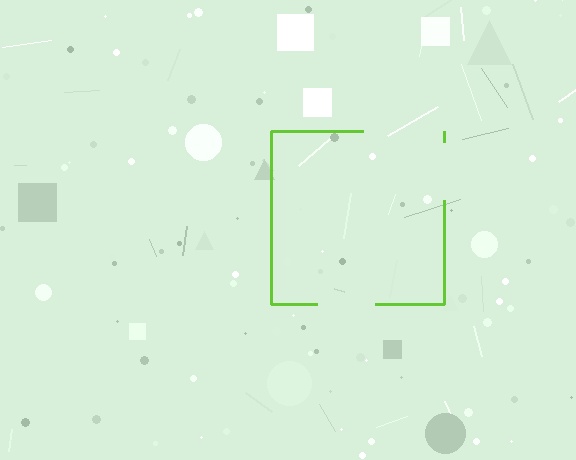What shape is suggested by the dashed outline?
The dashed outline suggests a square.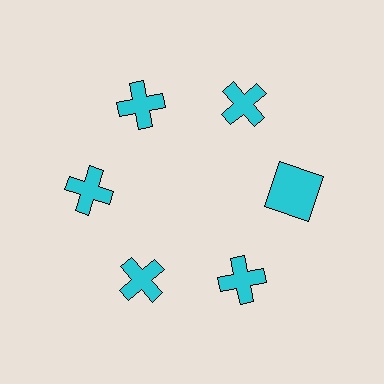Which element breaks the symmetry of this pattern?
The cyan square at roughly the 3 o'clock position breaks the symmetry. All other shapes are cyan crosses.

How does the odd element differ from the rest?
It has a different shape: square instead of cross.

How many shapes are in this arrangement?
There are 6 shapes arranged in a ring pattern.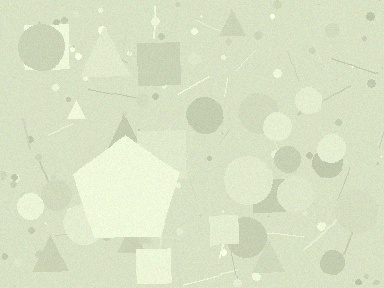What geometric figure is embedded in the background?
A pentagon is embedded in the background.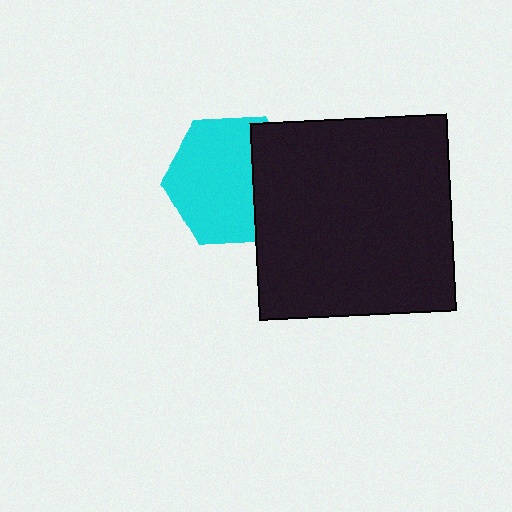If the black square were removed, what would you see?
You would see the complete cyan hexagon.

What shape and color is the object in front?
The object in front is a black square.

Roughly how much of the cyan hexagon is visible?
Most of it is visible (roughly 68%).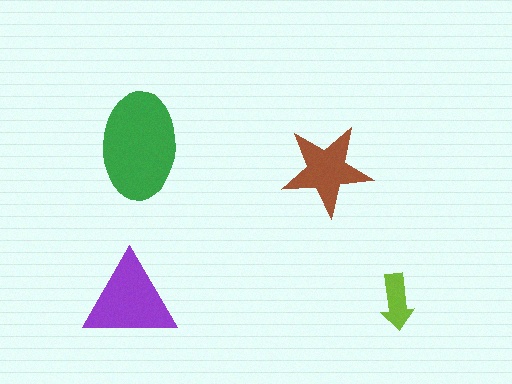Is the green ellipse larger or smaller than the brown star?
Larger.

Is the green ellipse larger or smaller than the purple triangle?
Larger.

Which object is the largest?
The green ellipse.